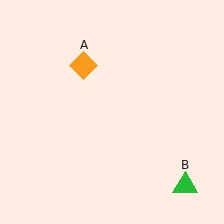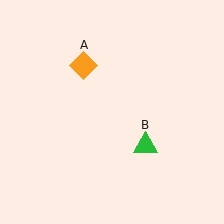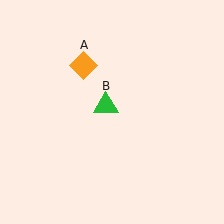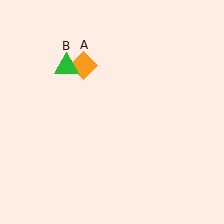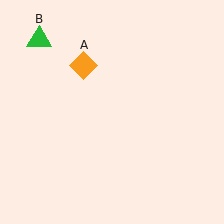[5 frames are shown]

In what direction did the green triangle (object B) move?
The green triangle (object B) moved up and to the left.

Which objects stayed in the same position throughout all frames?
Orange diamond (object A) remained stationary.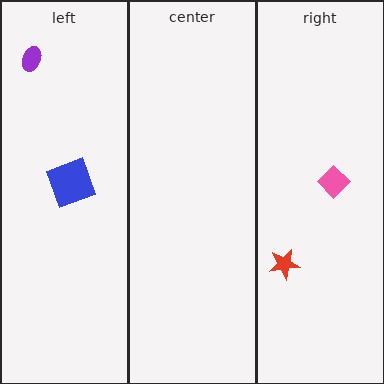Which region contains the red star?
The right region.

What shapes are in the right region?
The red star, the pink diamond.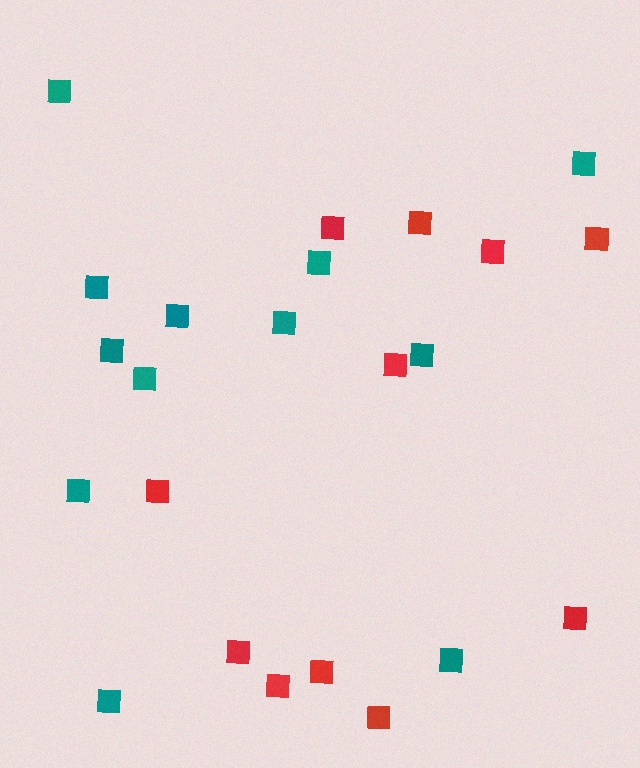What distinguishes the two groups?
There are 2 groups: one group of teal squares (12) and one group of red squares (11).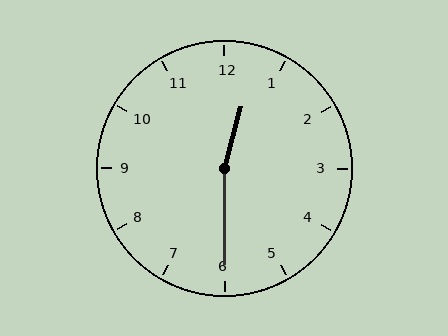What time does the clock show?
12:30.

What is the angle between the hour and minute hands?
Approximately 165 degrees.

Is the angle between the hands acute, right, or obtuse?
It is obtuse.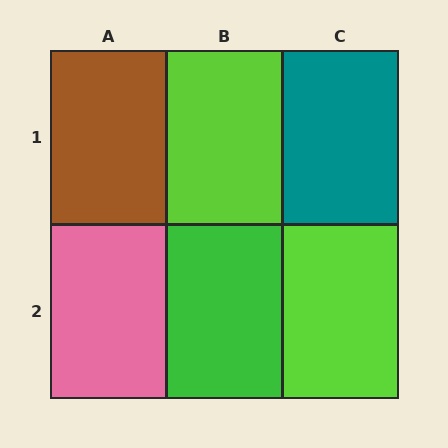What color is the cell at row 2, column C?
Lime.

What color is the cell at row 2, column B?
Green.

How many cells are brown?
1 cell is brown.